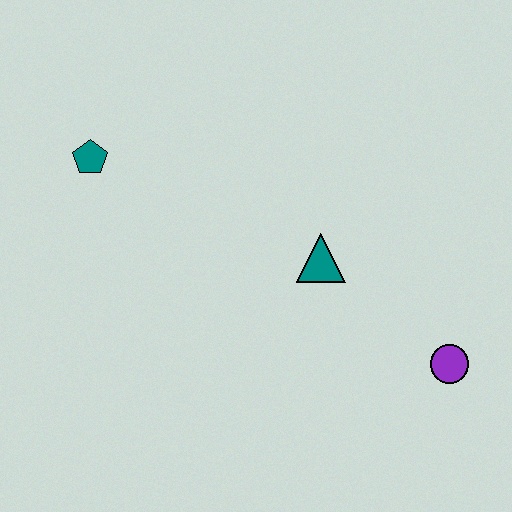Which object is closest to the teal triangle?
The purple circle is closest to the teal triangle.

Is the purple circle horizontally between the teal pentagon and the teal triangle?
No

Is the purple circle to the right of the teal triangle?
Yes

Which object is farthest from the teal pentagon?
The purple circle is farthest from the teal pentagon.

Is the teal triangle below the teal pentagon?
Yes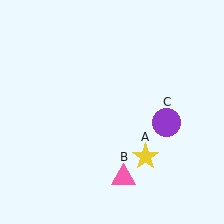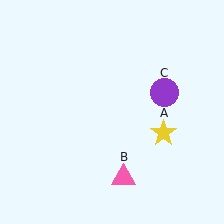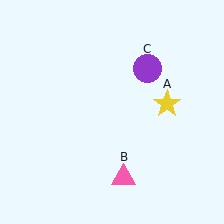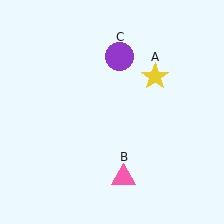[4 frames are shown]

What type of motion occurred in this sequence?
The yellow star (object A), purple circle (object C) rotated counterclockwise around the center of the scene.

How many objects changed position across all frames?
2 objects changed position: yellow star (object A), purple circle (object C).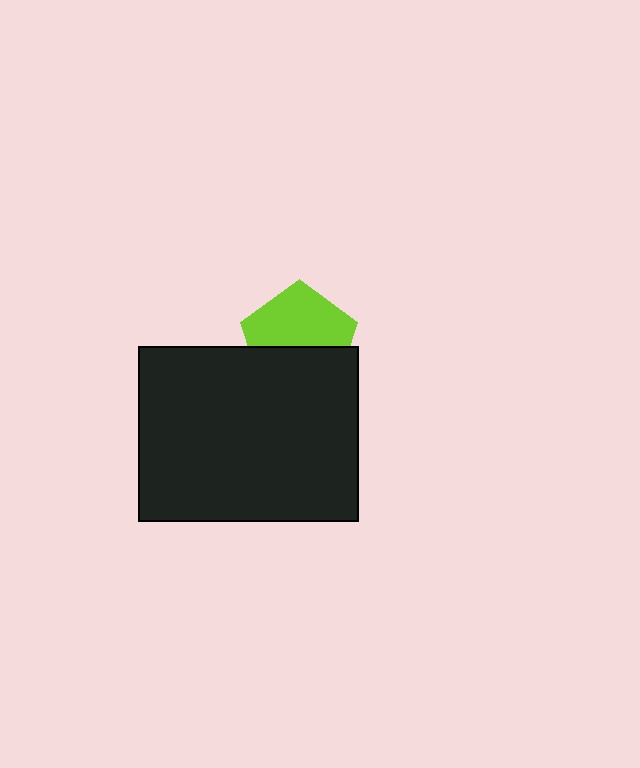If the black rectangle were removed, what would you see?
You would see the complete lime pentagon.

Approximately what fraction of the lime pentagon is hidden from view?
Roughly 44% of the lime pentagon is hidden behind the black rectangle.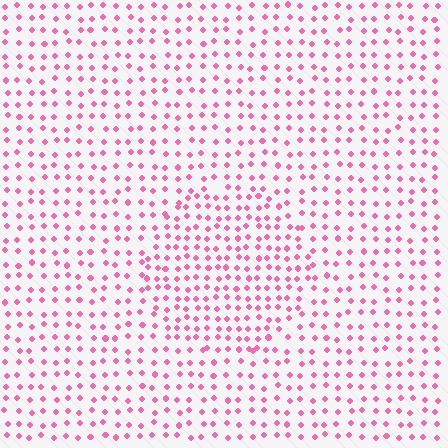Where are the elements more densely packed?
The elements are more densely packed inside the circle boundary.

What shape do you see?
I see a circle.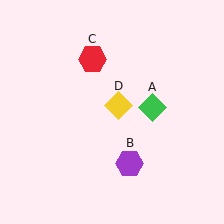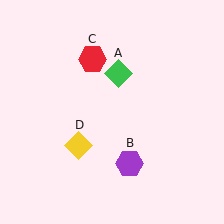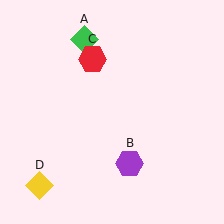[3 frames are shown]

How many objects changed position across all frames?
2 objects changed position: green diamond (object A), yellow diamond (object D).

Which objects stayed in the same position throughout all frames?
Purple hexagon (object B) and red hexagon (object C) remained stationary.